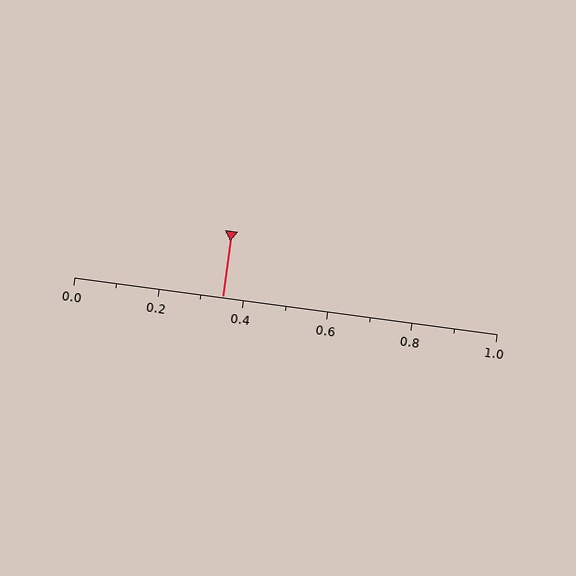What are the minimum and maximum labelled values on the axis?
The axis runs from 0.0 to 1.0.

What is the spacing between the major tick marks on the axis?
The major ticks are spaced 0.2 apart.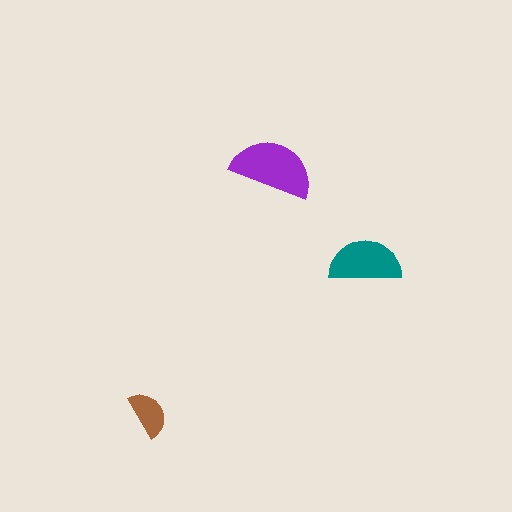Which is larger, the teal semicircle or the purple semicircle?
The purple one.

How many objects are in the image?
There are 3 objects in the image.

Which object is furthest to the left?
The brown semicircle is leftmost.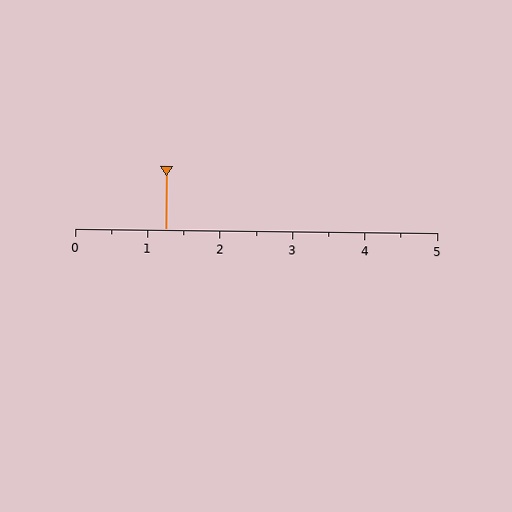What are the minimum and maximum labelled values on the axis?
The axis runs from 0 to 5.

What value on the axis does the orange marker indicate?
The marker indicates approximately 1.2.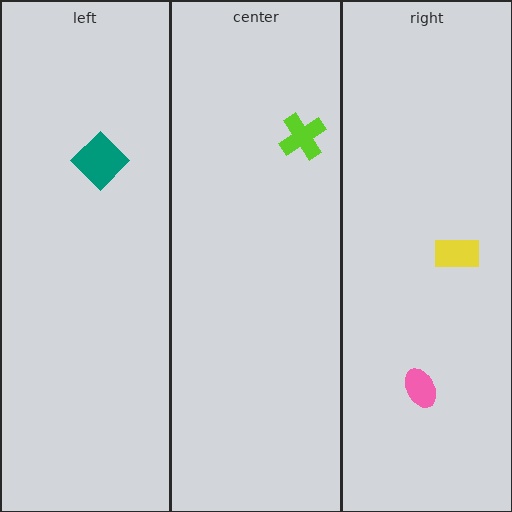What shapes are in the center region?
The lime cross.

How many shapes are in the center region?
1.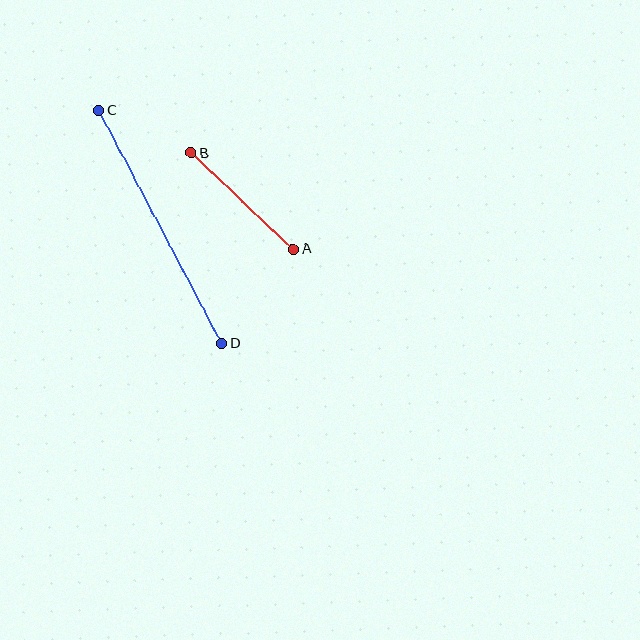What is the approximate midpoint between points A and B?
The midpoint is at approximately (242, 201) pixels.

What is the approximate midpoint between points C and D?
The midpoint is at approximately (160, 227) pixels.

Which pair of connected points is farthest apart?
Points C and D are farthest apart.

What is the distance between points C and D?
The distance is approximately 264 pixels.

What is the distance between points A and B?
The distance is approximately 141 pixels.